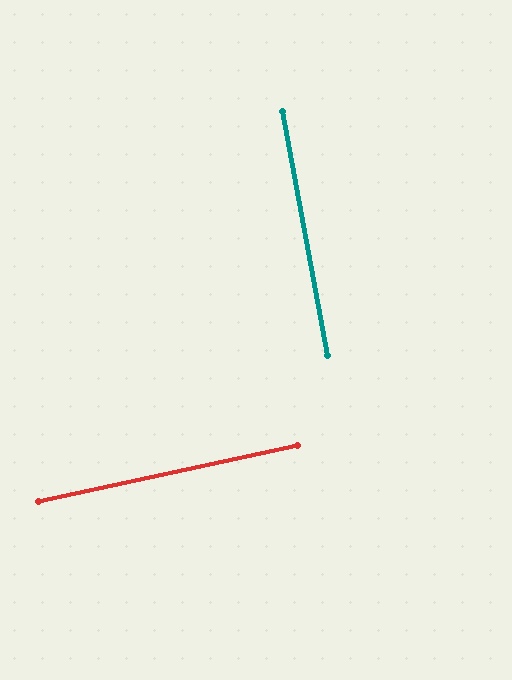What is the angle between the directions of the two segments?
Approximately 88 degrees.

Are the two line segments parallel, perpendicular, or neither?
Perpendicular — they meet at approximately 88°.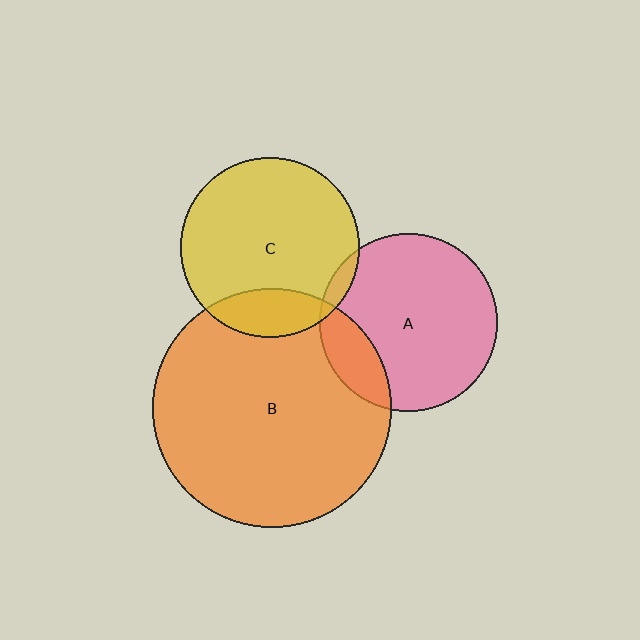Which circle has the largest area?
Circle B (orange).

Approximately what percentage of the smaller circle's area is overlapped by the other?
Approximately 15%.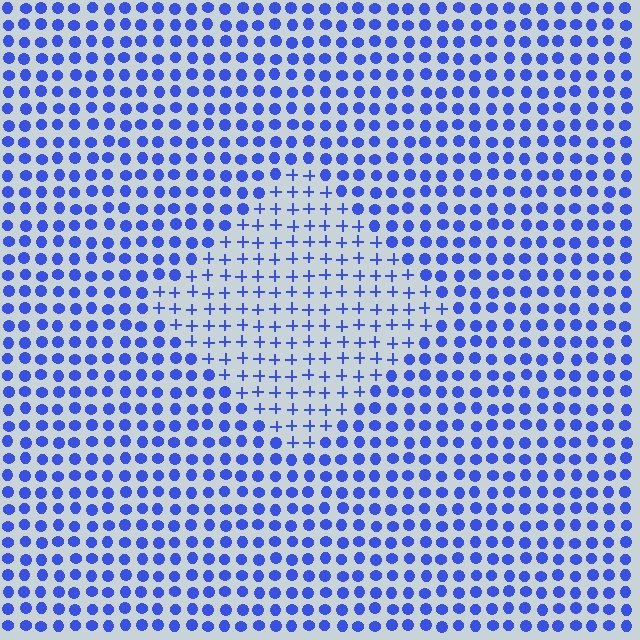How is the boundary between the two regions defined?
The boundary is defined by a change in element shape: plus signs inside vs. circles outside. All elements share the same color and spacing.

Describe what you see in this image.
The image is filled with small blue elements arranged in a uniform grid. A diamond-shaped region contains plus signs, while the surrounding area contains circles. The boundary is defined purely by the change in element shape.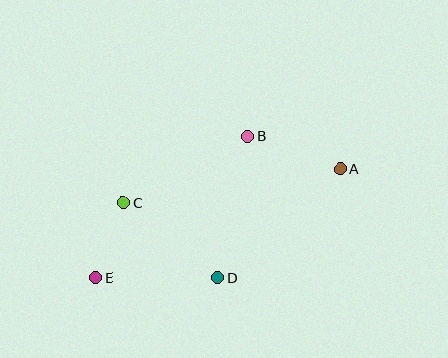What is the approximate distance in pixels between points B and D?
The distance between B and D is approximately 144 pixels.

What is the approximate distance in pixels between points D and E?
The distance between D and E is approximately 122 pixels.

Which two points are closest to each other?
Points C and E are closest to each other.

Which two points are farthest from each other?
Points A and E are farthest from each other.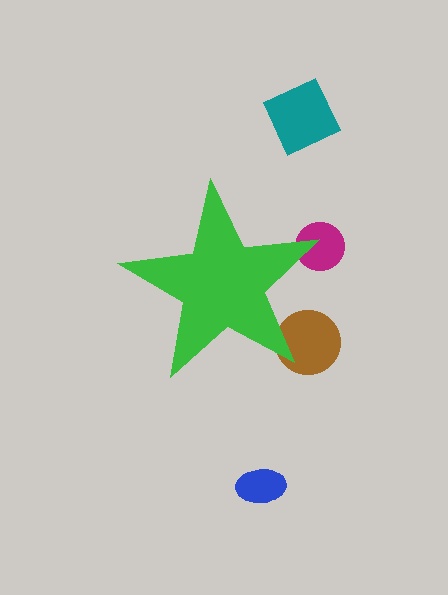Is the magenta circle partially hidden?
Yes, the magenta circle is partially hidden behind the green star.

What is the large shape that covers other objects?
A green star.